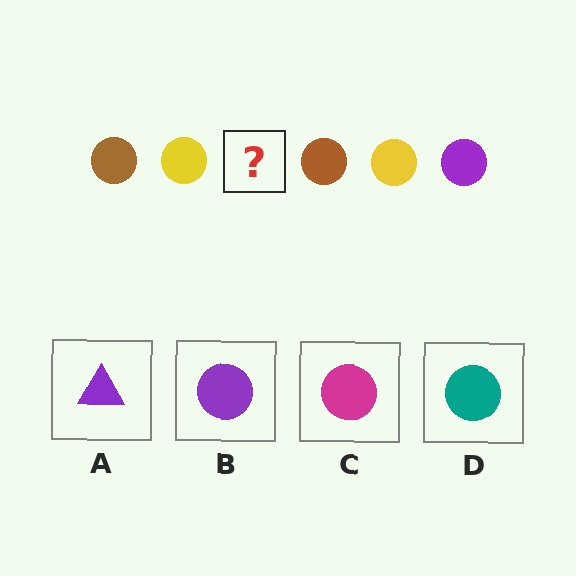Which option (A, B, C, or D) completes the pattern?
B.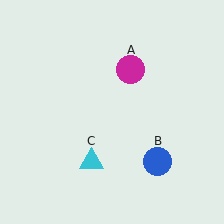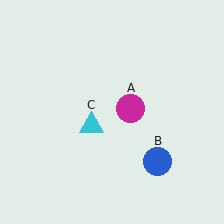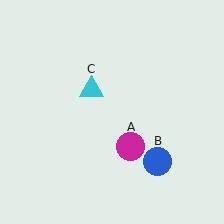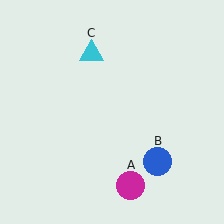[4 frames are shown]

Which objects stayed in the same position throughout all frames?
Blue circle (object B) remained stationary.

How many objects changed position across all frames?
2 objects changed position: magenta circle (object A), cyan triangle (object C).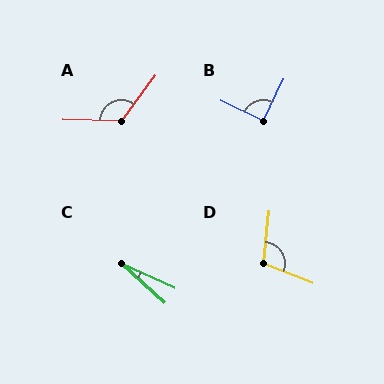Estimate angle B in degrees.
Approximately 91 degrees.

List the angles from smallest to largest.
C (17°), B (91°), D (106°), A (125°).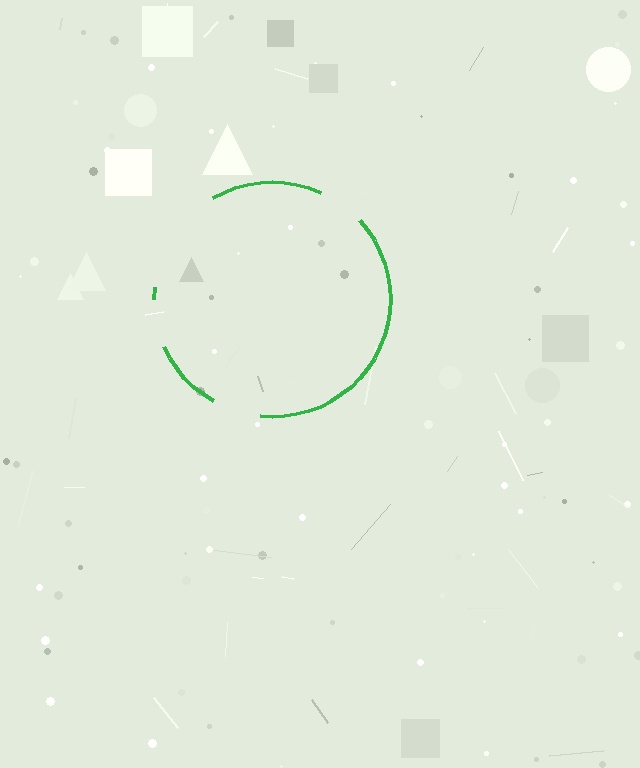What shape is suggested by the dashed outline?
The dashed outline suggests a circle.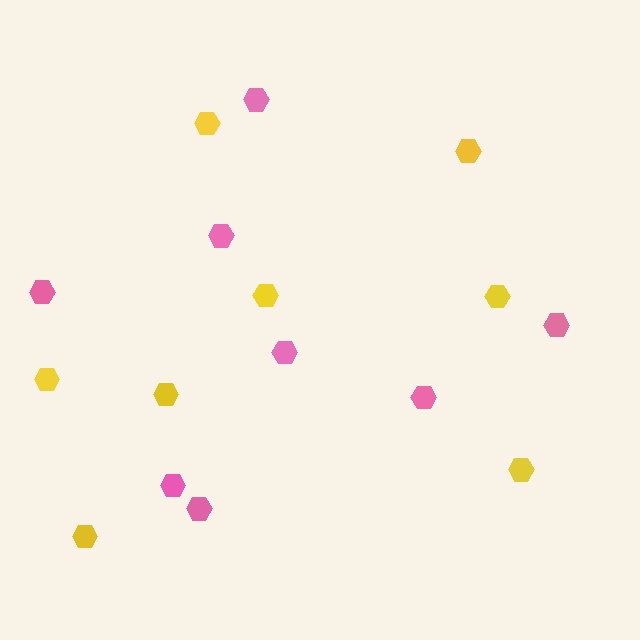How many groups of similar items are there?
There are 2 groups: one group of pink hexagons (8) and one group of yellow hexagons (8).